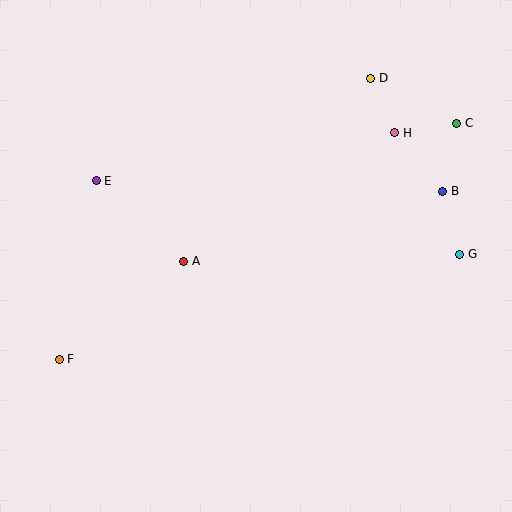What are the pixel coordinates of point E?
Point E is at (96, 181).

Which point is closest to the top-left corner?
Point E is closest to the top-left corner.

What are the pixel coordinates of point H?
Point H is at (395, 133).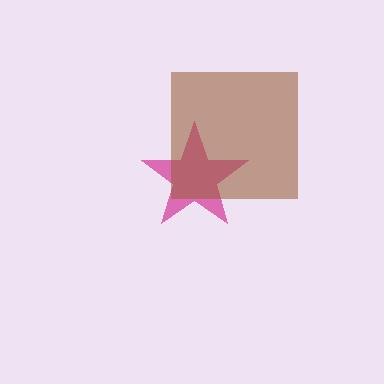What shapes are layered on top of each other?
The layered shapes are: a magenta star, a brown square.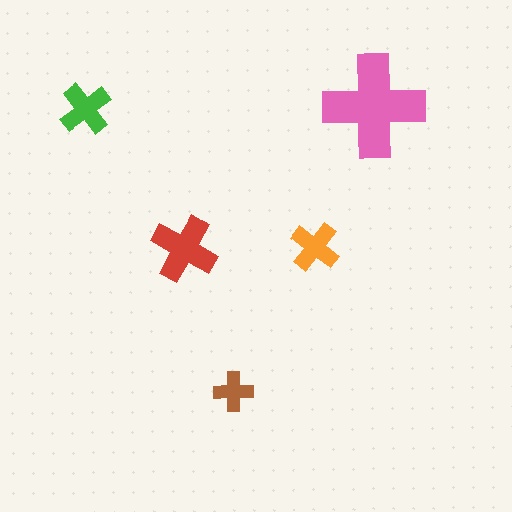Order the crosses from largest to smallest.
the pink one, the red one, the green one, the orange one, the brown one.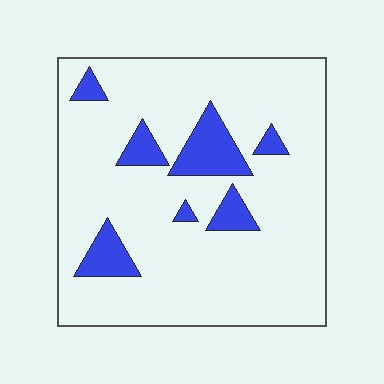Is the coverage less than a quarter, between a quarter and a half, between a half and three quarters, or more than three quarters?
Less than a quarter.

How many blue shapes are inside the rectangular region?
7.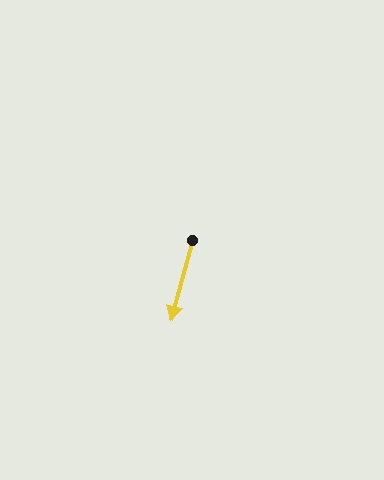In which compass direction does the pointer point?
South.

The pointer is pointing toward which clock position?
Roughly 6 o'clock.